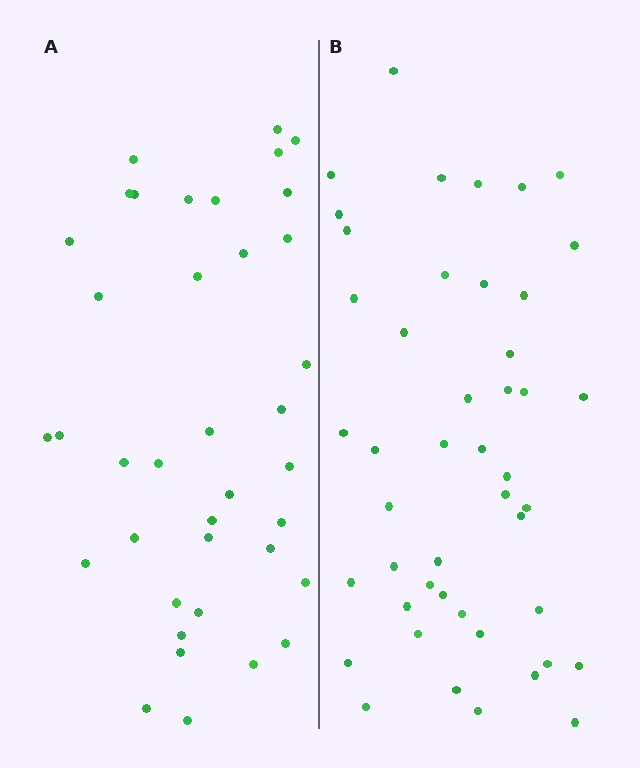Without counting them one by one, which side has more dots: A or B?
Region B (the right region) has more dots.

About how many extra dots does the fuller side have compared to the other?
Region B has roughly 8 or so more dots than region A.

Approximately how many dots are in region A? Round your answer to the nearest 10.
About 40 dots. (The exact count is 38, which rounds to 40.)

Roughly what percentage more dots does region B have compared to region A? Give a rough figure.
About 20% more.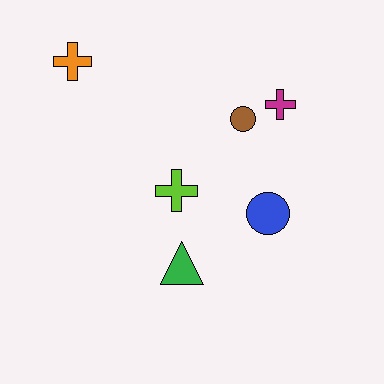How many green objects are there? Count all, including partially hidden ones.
There is 1 green object.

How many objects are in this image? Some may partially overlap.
There are 6 objects.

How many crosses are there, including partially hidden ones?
There are 3 crosses.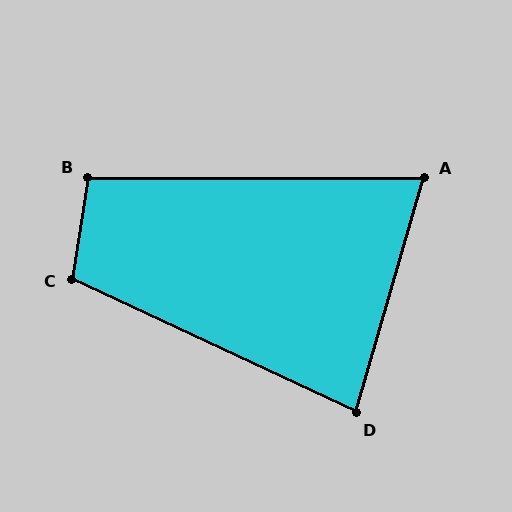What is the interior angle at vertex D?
Approximately 81 degrees (acute).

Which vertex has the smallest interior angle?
A, at approximately 74 degrees.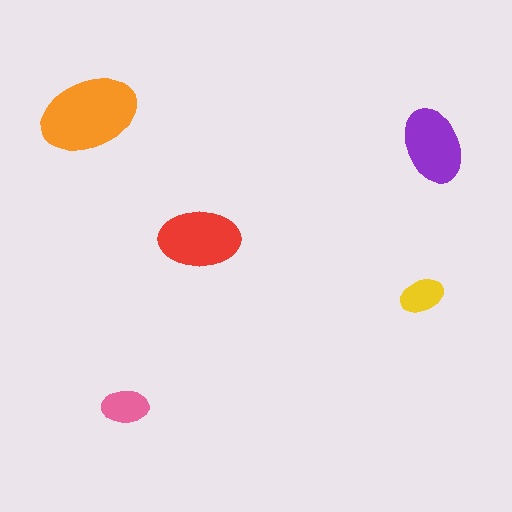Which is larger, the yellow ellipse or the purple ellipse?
The purple one.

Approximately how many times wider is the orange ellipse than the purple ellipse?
About 1.5 times wider.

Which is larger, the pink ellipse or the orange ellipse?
The orange one.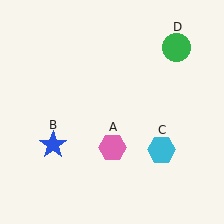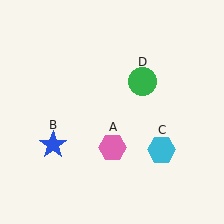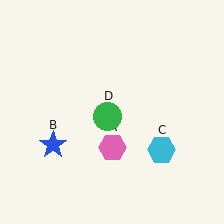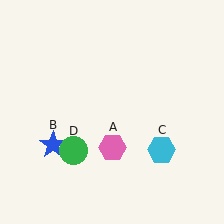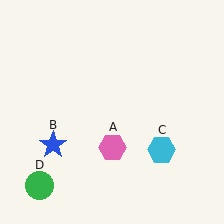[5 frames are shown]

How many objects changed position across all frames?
1 object changed position: green circle (object D).